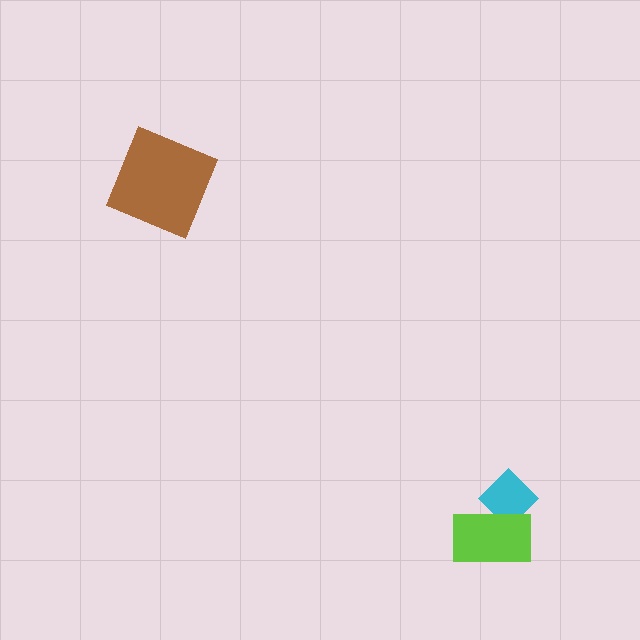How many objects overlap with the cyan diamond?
1 object overlaps with the cyan diamond.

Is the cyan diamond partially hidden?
Yes, it is partially covered by another shape.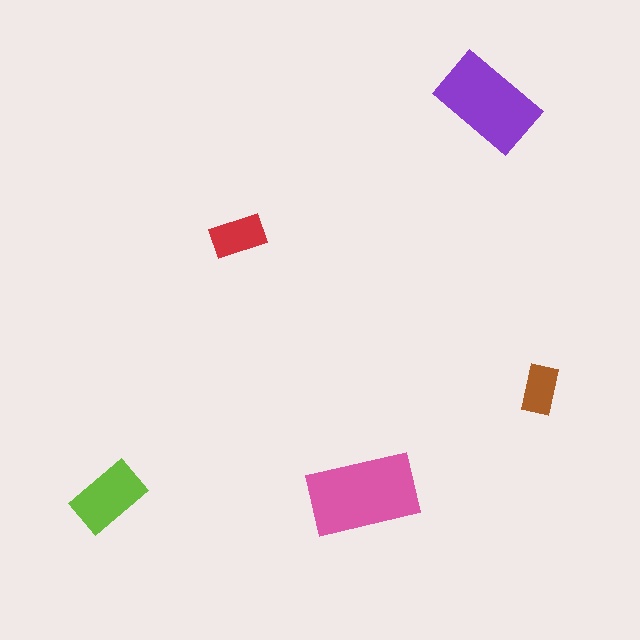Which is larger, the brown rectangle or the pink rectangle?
The pink one.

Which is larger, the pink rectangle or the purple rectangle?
The pink one.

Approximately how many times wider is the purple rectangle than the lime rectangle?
About 1.5 times wider.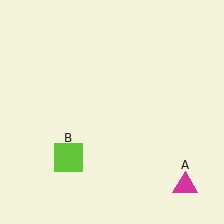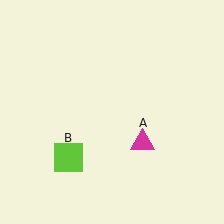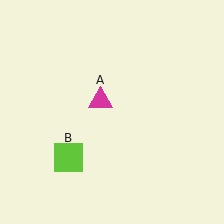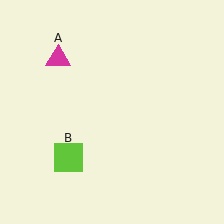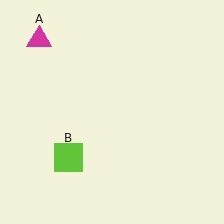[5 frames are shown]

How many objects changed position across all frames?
1 object changed position: magenta triangle (object A).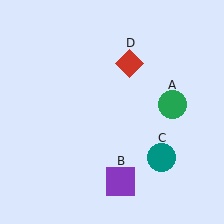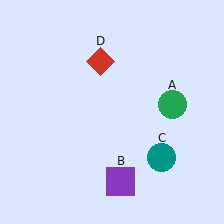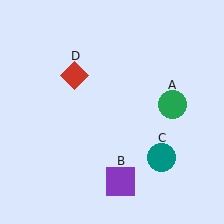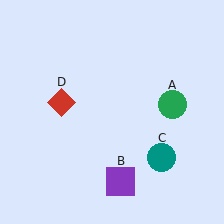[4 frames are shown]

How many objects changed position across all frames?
1 object changed position: red diamond (object D).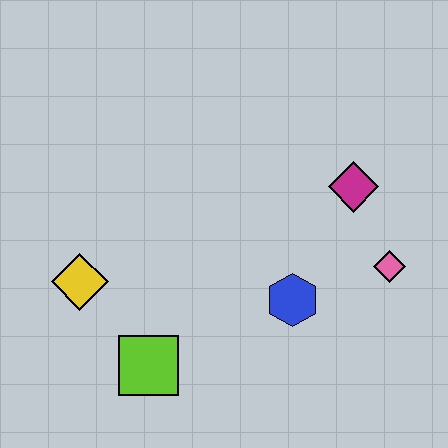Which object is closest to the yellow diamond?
The lime square is closest to the yellow diamond.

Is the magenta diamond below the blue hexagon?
No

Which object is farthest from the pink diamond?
The yellow diamond is farthest from the pink diamond.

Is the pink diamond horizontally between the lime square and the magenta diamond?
No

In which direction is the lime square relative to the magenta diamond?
The lime square is to the left of the magenta diamond.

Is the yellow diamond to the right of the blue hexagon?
No